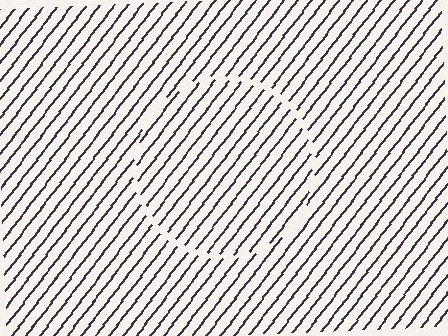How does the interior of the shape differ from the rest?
The interior of the shape contains the same grating, shifted by half a period — the contour is defined by the phase discontinuity where line-ends from the inner and outer gratings abut.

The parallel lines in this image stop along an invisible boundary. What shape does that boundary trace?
An illusory circle. The interior of the shape contains the same grating, shifted by half a period — the contour is defined by the phase discontinuity where line-ends from the inner and outer gratings abut.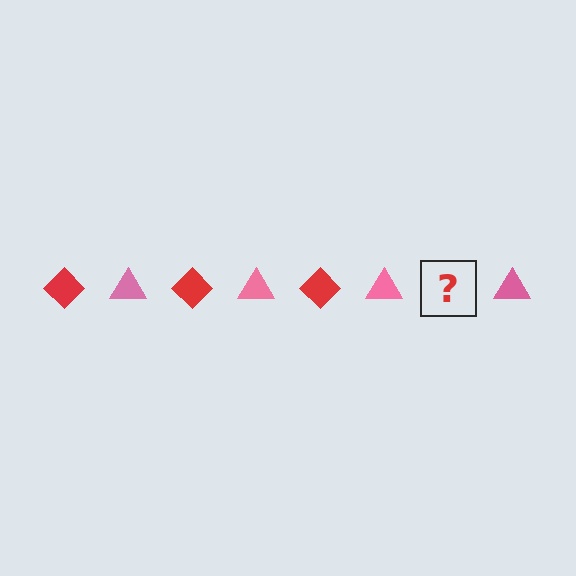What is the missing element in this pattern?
The missing element is a red diamond.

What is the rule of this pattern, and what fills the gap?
The rule is that the pattern alternates between red diamond and pink triangle. The gap should be filled with a red diamond.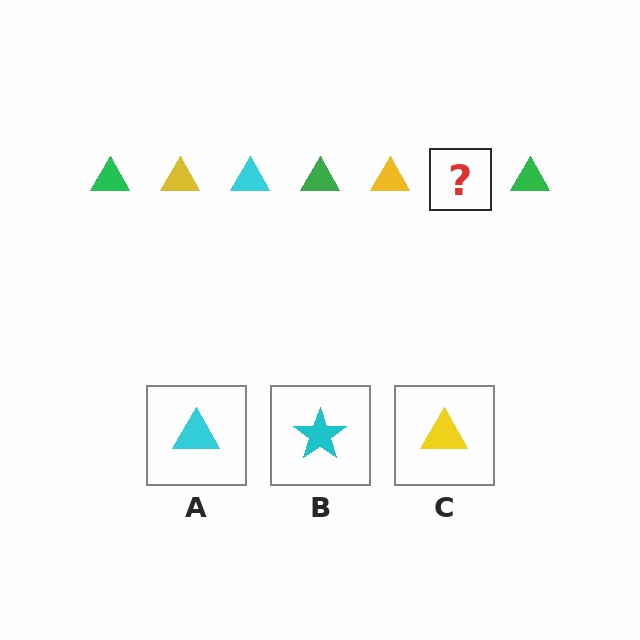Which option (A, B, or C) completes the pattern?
A.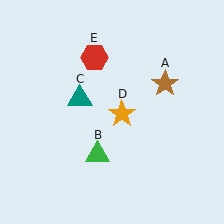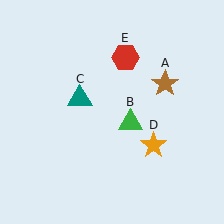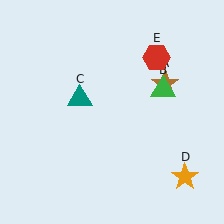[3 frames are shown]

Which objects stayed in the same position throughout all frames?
Brown star (object A) and teal triangle (object C) remained stationary.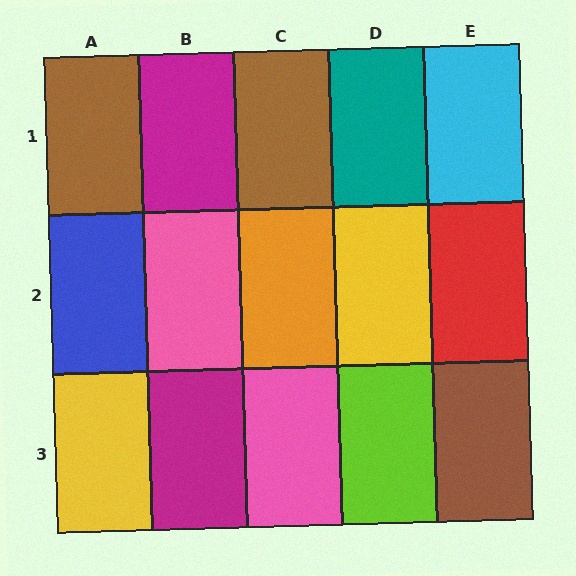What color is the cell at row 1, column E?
Cyan.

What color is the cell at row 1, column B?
Magenta.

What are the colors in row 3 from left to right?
Yellow, magenta, pink, lime, brown.